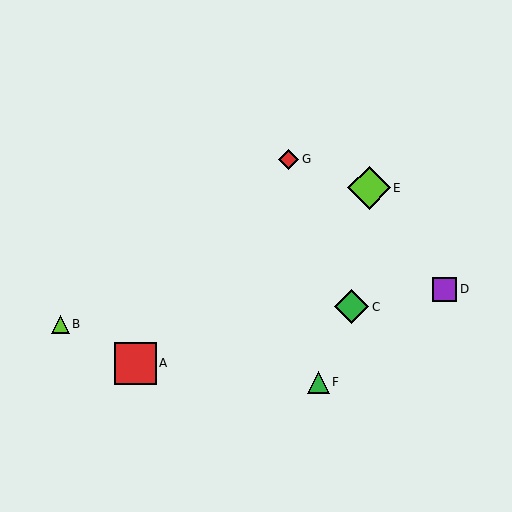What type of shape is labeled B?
Shape B is a lime triangle.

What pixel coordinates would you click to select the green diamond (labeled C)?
Click at (351, 307) to select the green diamond C.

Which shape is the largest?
The lime diamond (labeled E) is the largest.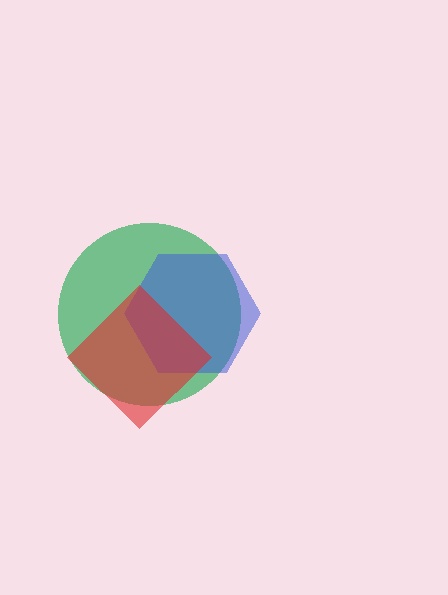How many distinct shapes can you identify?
There are 3 distinct shapes: a green circle, a blue hexagon, a red diamond.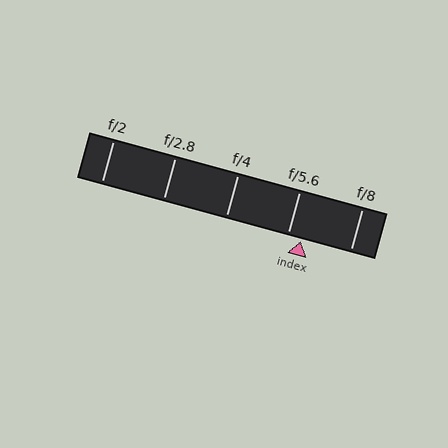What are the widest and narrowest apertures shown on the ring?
The widest aperture shown is f/2 and the narrowest is f/8.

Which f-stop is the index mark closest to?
The index mark is closest to f/5.6.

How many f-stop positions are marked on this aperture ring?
There are 5 f-stop positions marked.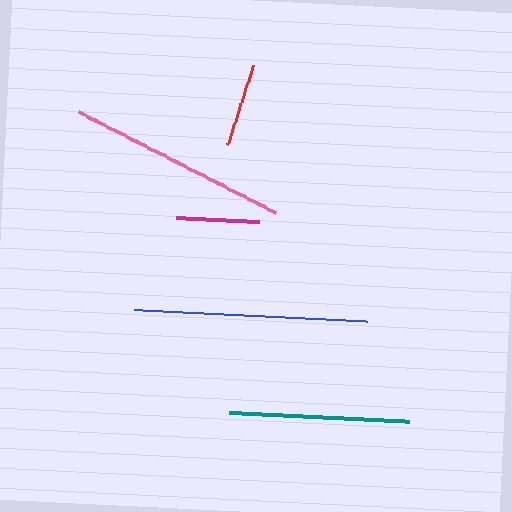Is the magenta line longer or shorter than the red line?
The red line is longer than the magenta line.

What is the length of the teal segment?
The teal segment is approximately 180 pixels long.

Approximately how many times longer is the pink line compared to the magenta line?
The pink line is approximately 2.7 times the length of the magenta line.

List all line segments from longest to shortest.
From longest to shortest: blue, pink, teal, red, magenta.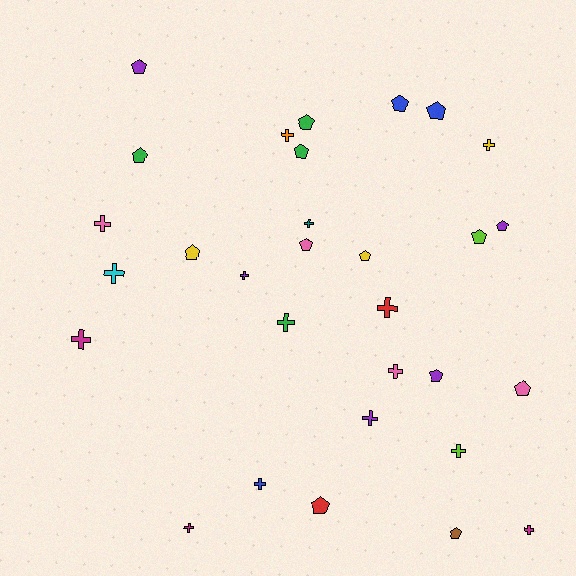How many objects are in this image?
There are 30 objects.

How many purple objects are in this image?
There are 5 purple objects.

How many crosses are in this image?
There are 15 crosses.